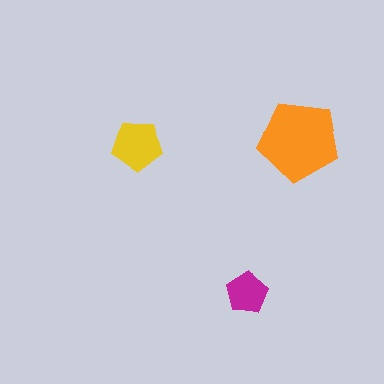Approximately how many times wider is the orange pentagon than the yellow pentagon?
About 1.5 times wider.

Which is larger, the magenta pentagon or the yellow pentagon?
The yellow one.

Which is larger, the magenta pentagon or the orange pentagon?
The orange one.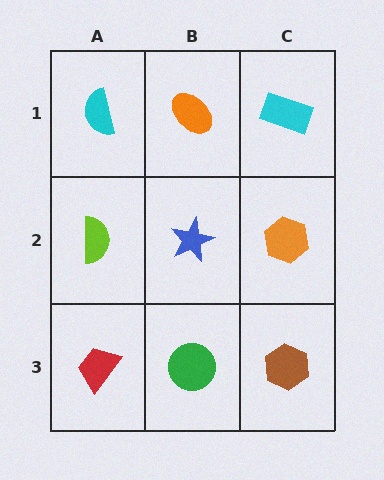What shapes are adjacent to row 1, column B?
A blue star (row 2, column B), a cyan semicircle (row 1, column A), a cyan rectangle (row 1, column C).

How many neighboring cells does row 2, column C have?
3.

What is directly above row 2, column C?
A cyan rectangle.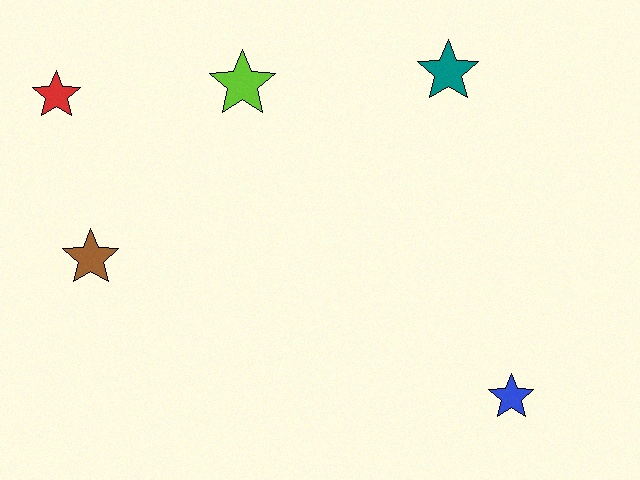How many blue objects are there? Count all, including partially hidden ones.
There is 1 blue object.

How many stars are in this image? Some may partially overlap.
There are 5 stars.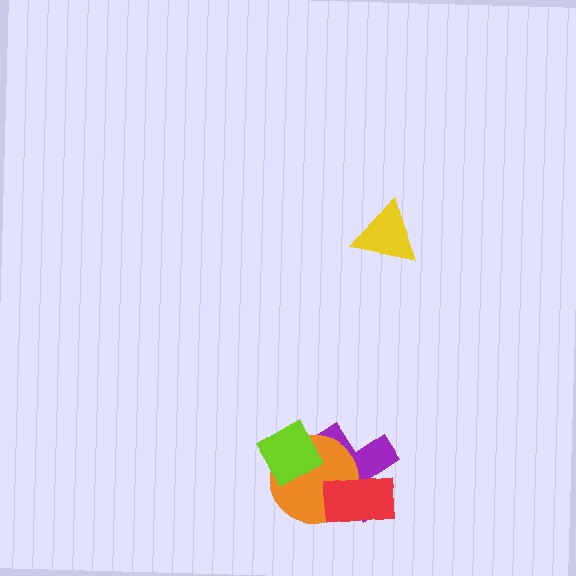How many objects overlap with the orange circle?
3 objects overlap with the orange circle.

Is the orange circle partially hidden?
Yes, it is partially covered by another shape.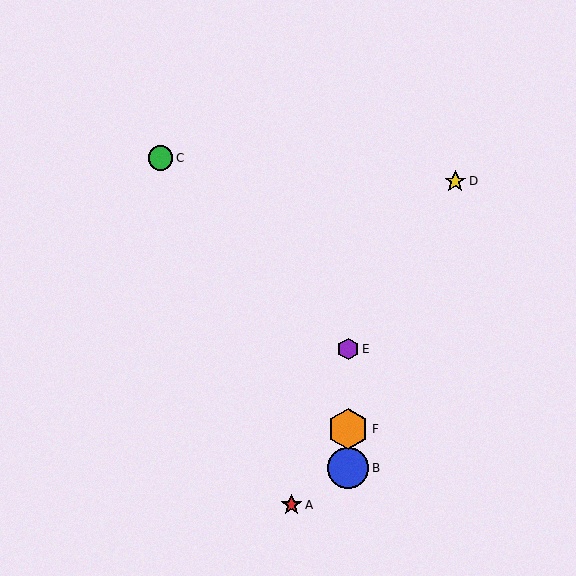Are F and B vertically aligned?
Yes, both are at x≈348.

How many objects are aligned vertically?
3 objects (B, E, F) are aligned vertically.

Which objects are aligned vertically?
Objects B, E, F are aligned vertically.